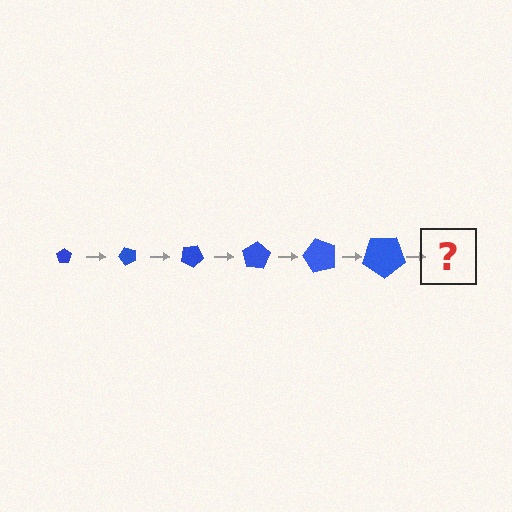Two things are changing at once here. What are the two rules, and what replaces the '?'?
The two rules are that the pentagon grows larger each step and it rotates 50 degrees each step. The '?' should be a pentagon, larger than the previous one and rotated 300 degrees from the start.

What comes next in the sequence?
The next element should be a pentagon, larger than the previous one and rotated 300 degrees from the start.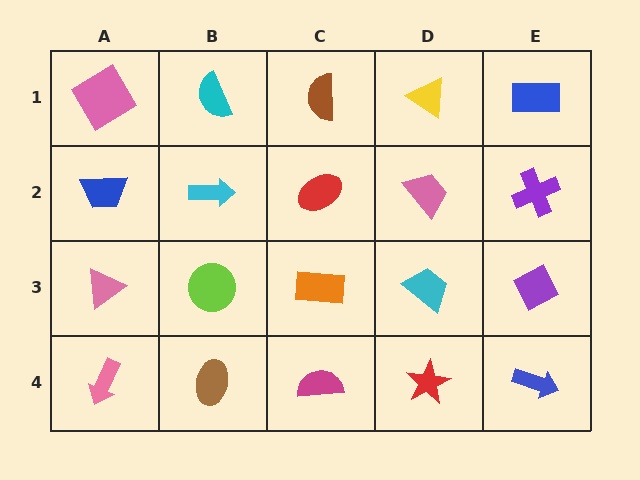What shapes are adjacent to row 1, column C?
A red ellipse (row 2, column C), a cyan semicircle (row 1, column B), a yellow triangle (row 1, column D).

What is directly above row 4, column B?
A lime circle.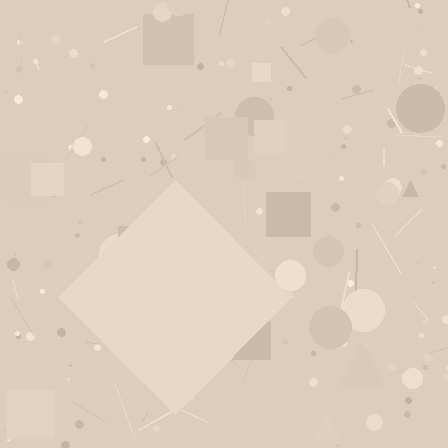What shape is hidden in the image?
A diamond is hidden in the image.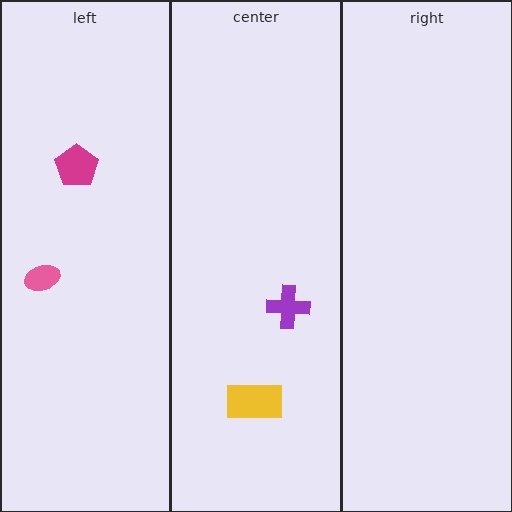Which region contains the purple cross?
The center region.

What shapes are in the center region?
The yellow rectangle, the purple cross.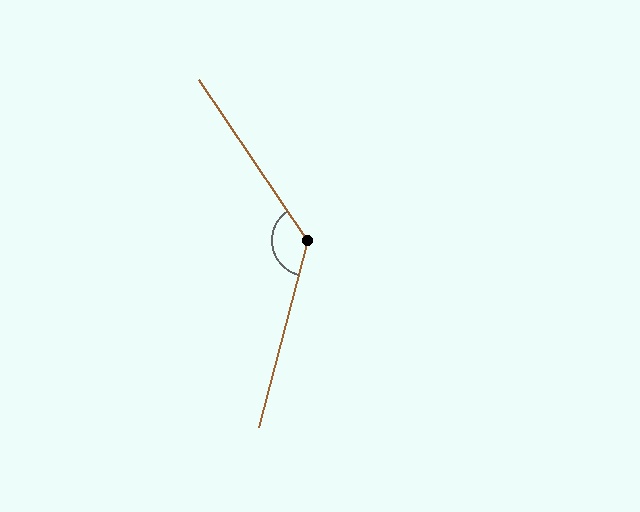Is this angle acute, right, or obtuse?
It is obtuse.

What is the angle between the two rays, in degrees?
Approximately 131 degrees.